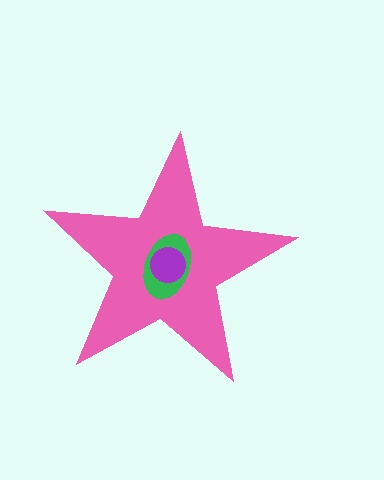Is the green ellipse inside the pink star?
Yes.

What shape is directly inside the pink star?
The green ellipse.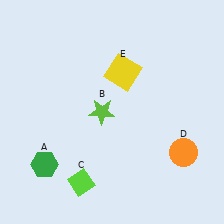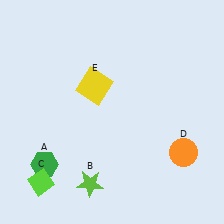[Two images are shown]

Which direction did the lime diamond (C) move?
The lime diamond (C) moved left.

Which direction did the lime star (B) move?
The lime star (B) moved down.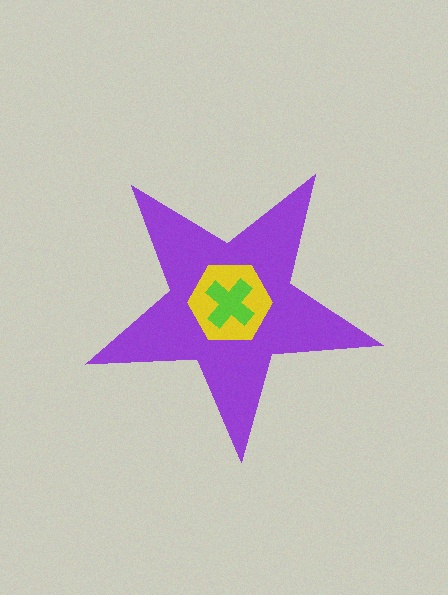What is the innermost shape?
The lime cross.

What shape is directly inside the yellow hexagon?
The lime cross.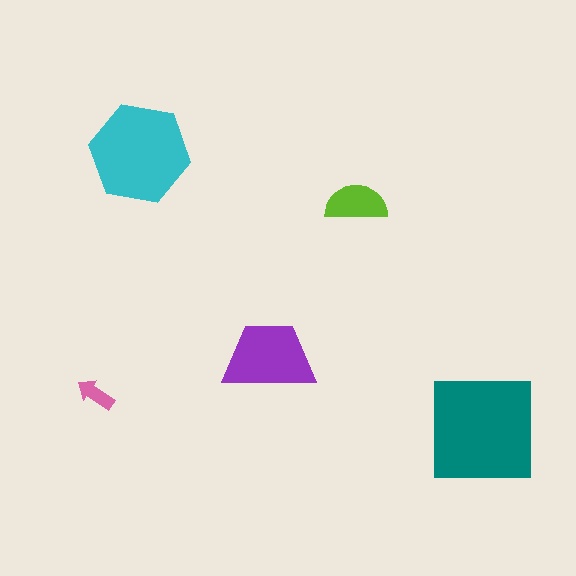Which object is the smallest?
The pink arrow.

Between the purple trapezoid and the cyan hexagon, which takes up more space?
The cyan hexagon.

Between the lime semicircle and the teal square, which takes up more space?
The teal square.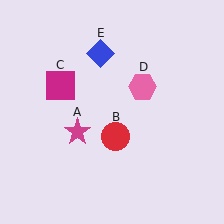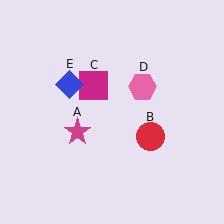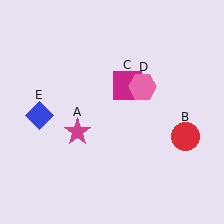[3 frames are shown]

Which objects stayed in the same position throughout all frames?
Magenta star (object A) and pink hexagon (object D) remained stationary.